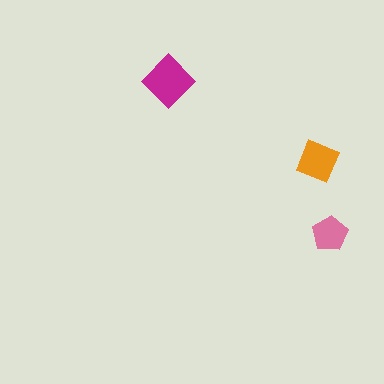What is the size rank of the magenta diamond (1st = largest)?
1st.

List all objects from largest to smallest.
The magenta diamond, the orange square, the pink pentagon.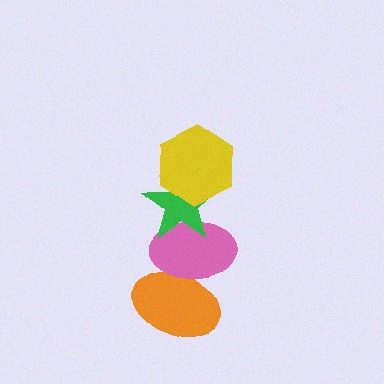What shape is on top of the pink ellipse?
The green star is on top of the pink ellipse.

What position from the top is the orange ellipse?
The orange ellipse is 4th from the top.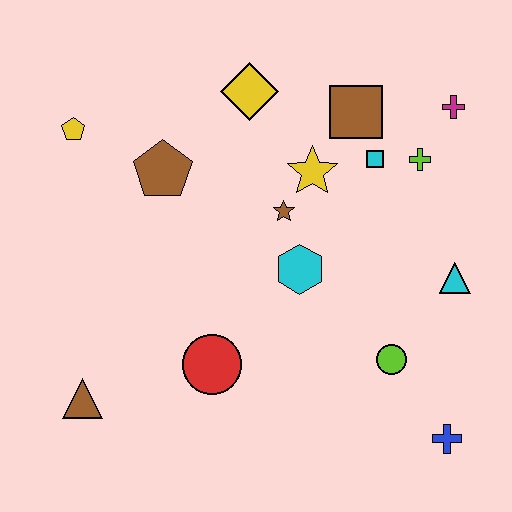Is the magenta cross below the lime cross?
No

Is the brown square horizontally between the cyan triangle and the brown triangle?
Yes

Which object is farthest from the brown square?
The brown triangle is farthest from the brown square.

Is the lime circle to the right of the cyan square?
Yes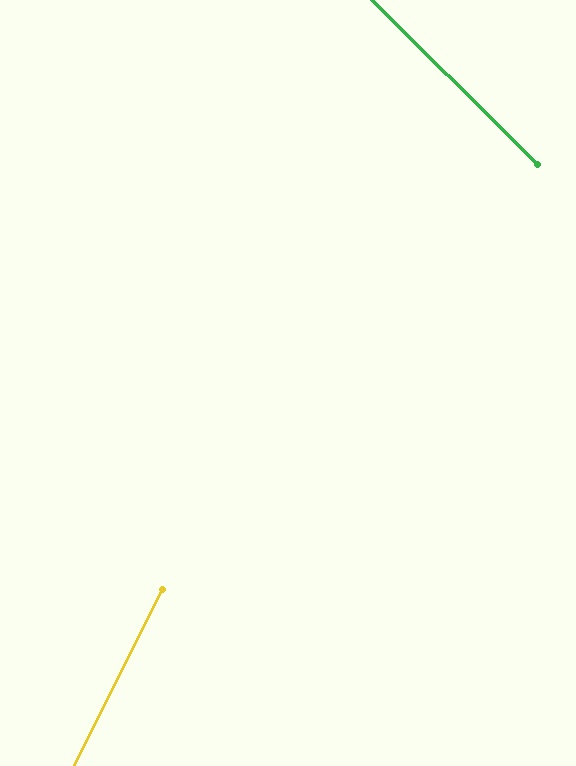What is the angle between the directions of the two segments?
Approximately 72 degrees.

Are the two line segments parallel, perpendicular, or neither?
Neither parallel nor perpendicular — they differ by about 72°.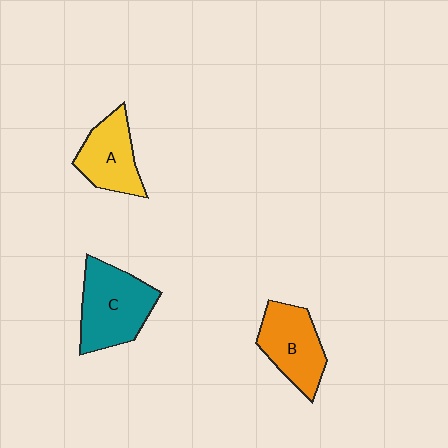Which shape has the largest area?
Shape C (teal).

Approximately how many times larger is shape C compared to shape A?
Approximately 1.3 times.